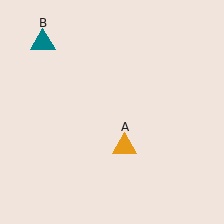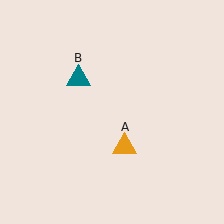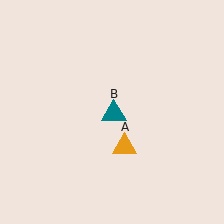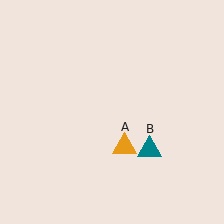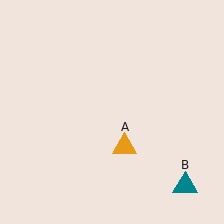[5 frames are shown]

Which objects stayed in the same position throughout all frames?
Orange triangle (object A) remained stationary.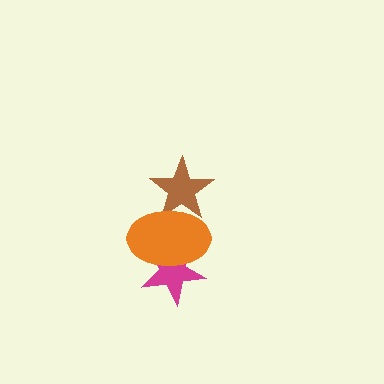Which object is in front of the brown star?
The orange ellipse is in front of the brown star.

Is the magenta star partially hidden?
Yes, it is partially covered by another shape.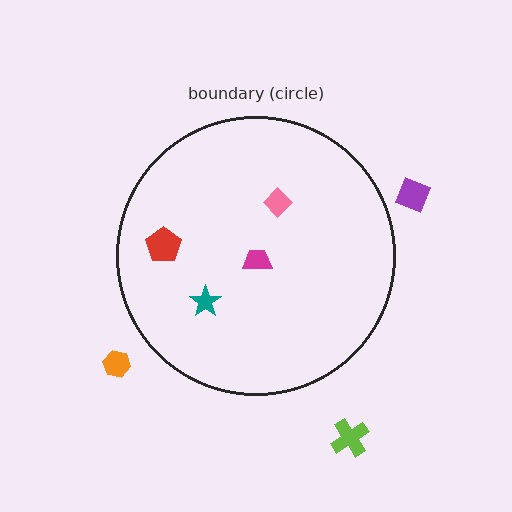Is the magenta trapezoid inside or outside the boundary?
Inside.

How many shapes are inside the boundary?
4 inside, 3 outside.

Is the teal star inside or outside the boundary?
Inside.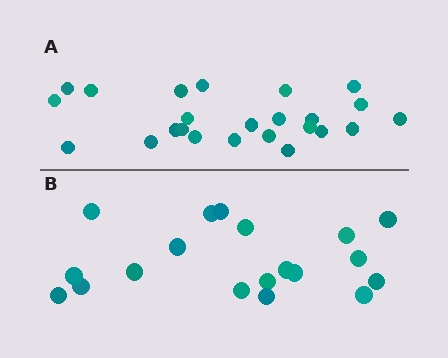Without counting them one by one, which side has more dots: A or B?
Region A (the top region) has more dots.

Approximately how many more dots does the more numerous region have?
Region A has about 5 more dots than region B.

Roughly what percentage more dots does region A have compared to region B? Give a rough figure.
About 25% more.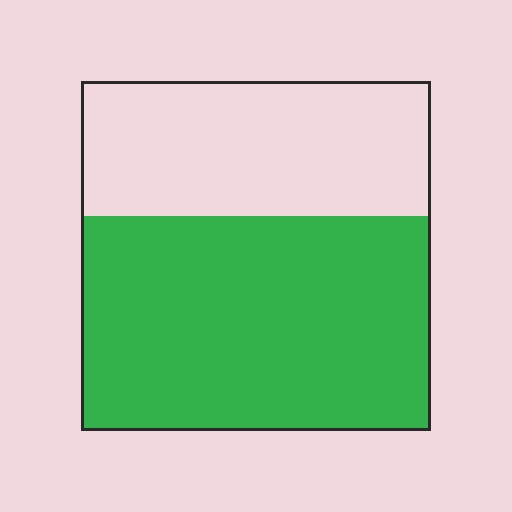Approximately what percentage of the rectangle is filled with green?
Approximately 60%.